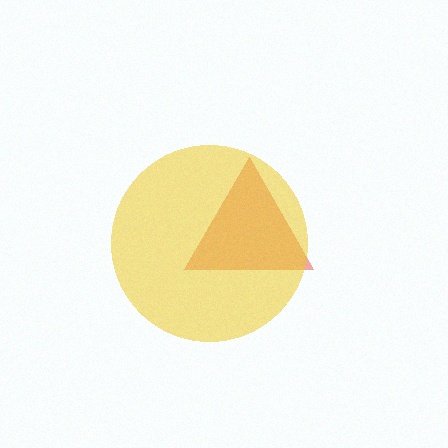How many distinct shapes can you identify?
There are 2 distinct shapes: a red triangle, a yellow circle.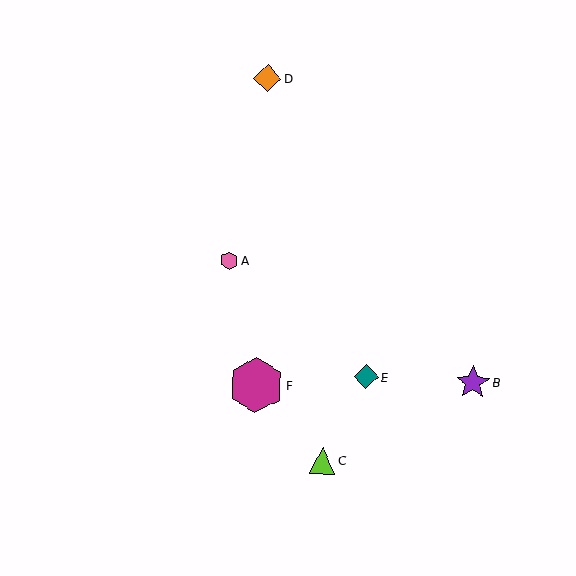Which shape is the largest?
The magenta hexagon (labeled F) is the largest.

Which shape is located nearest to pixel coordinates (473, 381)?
The purple star (labeled B) at (473, 383) is nearest to that location.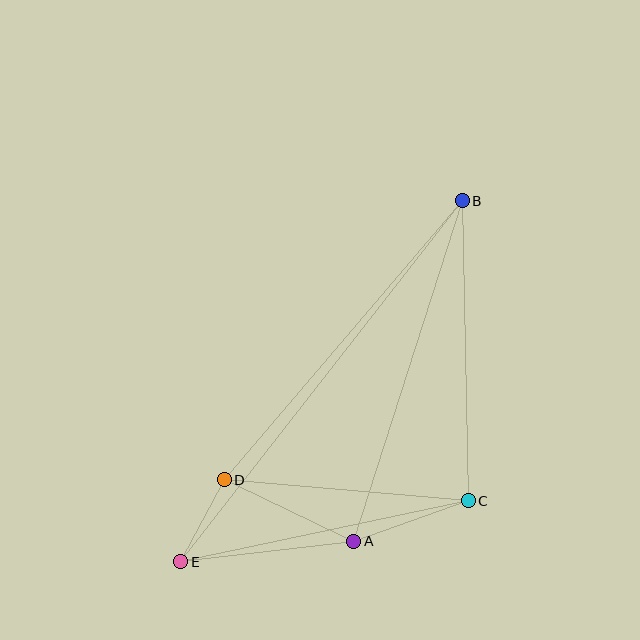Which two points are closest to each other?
Points D and E are closest to each other.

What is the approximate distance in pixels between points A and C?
The distance between A and C is approximately 121 pixels.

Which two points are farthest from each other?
Points B and E are farthest from each other.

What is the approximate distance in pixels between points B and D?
The distance between B and D is approximately 366 pixels.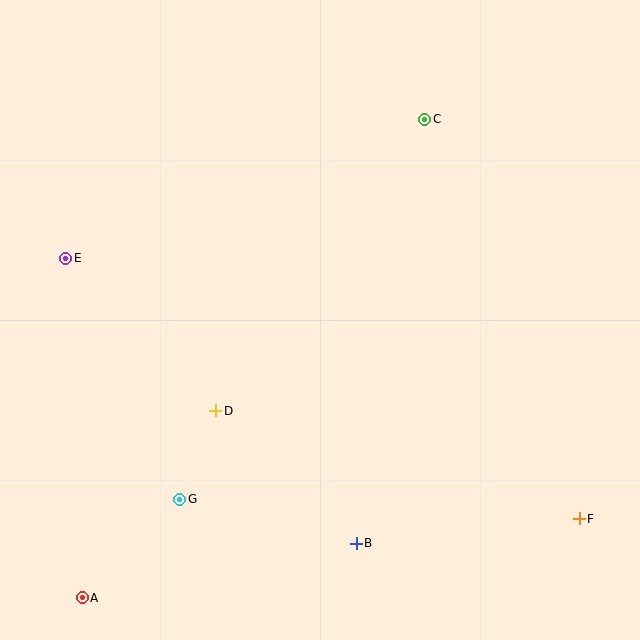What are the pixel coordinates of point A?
Point A is at (82, 598).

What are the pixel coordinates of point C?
Point C is at (425, 119).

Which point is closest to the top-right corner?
Point C is closest to the top-right corner.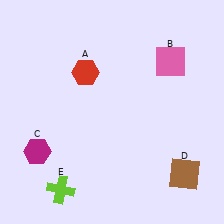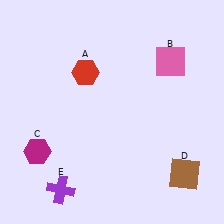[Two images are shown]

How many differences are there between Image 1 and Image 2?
There is 1 difference between the two images.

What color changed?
The cross (E) changed from lime in Image 1 to purple in Image 2.